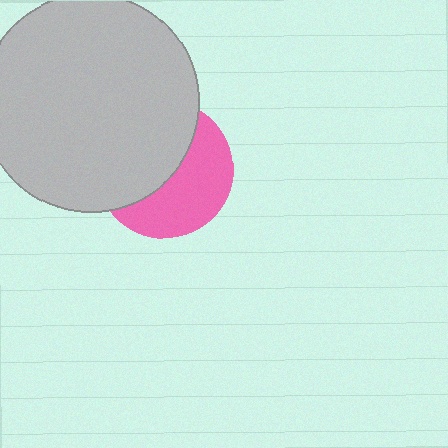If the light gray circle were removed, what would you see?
You would see the complete pink circle.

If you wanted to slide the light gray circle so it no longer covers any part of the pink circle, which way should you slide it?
Slide it toward the upper-left — that is the most direct way to separate the two shapes.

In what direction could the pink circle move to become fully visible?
The pink circle could move toward the lower-right. That would shift it out from behind the light gray circle entirely.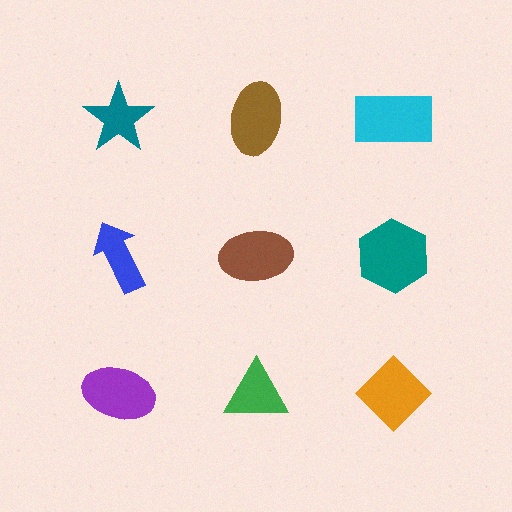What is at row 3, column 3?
An orange diamond.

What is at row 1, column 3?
A cyan rectangle.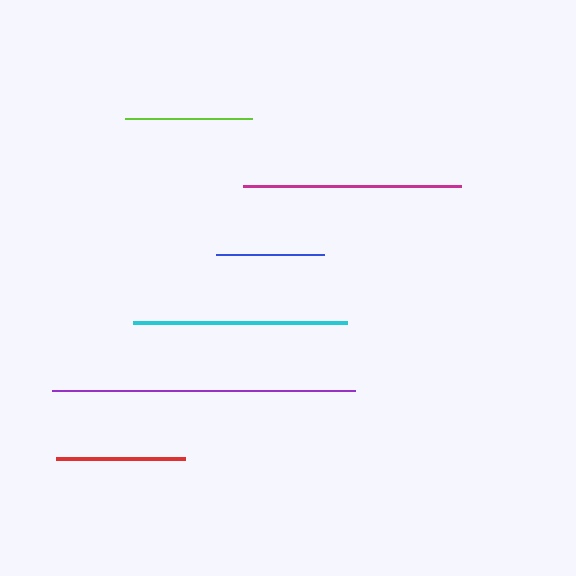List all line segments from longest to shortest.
From longest to shortest: purple, magenta, cyan, red, lime, blue.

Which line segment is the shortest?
The blue line is the shortest at approximately 108 pixels.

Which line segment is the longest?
The purple line is the longest at approximately 303 pixels.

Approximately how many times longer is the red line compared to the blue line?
The red line is approximately 1.2 times the length of the blue line.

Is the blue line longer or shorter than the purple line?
The purple line is longer than the blue line.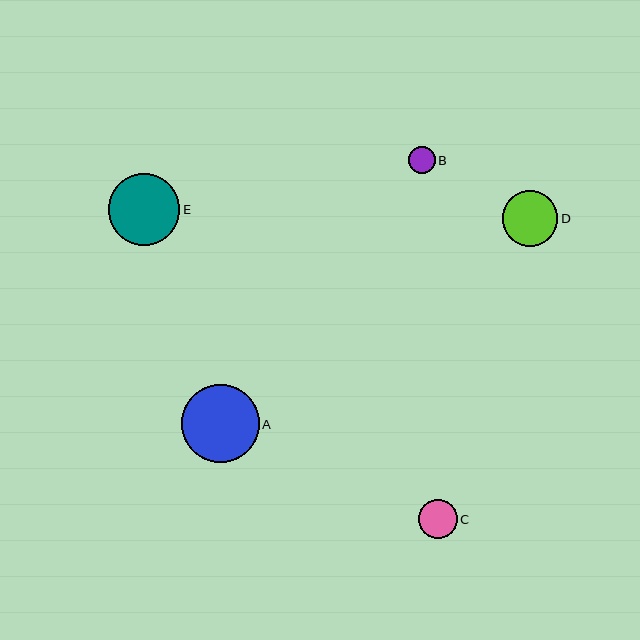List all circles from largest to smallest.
From largest to smallest: A, E, D, C, B.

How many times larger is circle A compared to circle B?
Circle A is approximately 2.9 times the size of circle B.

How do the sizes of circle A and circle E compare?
Circle A and circle E are approximately the same size.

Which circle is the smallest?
Circle B is the smallest with a size of approximately 27 pixels.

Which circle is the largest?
Circle A is the largest with a size of approximately 78 pixels.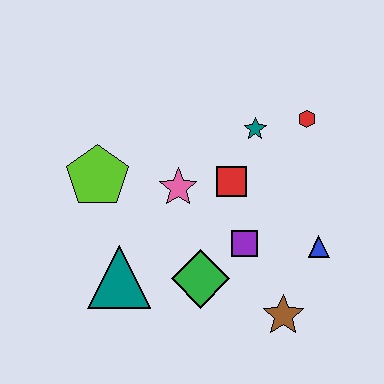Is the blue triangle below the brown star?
No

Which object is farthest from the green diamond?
The red hexagon is farthest from the green diamond.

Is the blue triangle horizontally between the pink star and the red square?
No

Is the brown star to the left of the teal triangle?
No